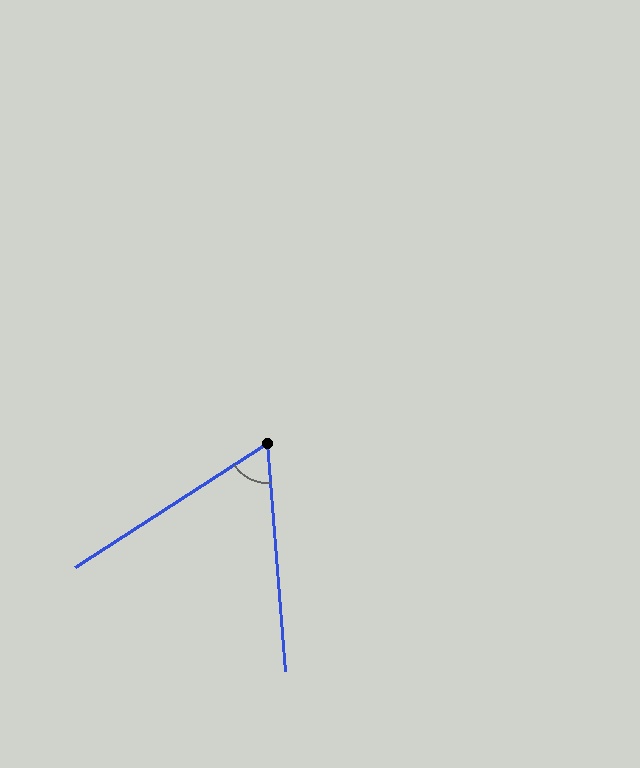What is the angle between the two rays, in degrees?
Approximately 62 degrees.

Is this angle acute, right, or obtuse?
It is acute.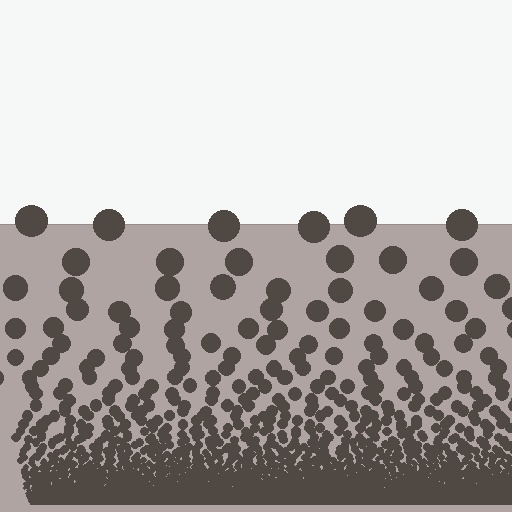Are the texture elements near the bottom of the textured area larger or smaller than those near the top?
Smaller. The gradient is inverted — elements near the bottom are smaller and denser.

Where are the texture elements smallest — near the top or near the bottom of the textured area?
Near the bottom.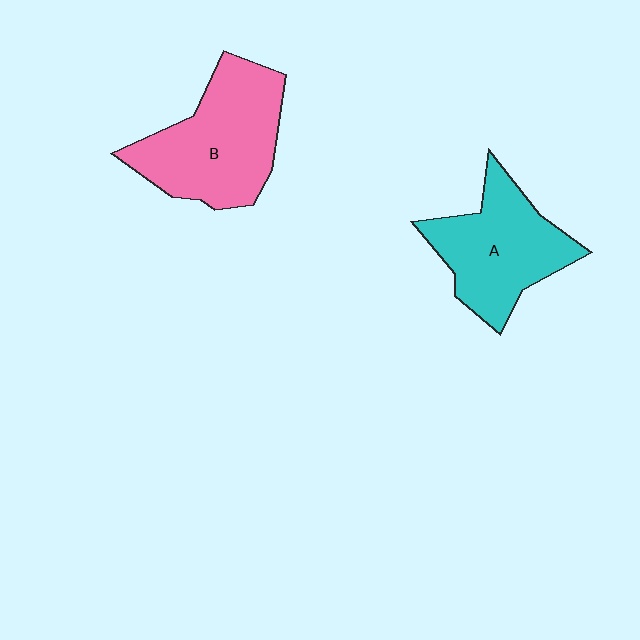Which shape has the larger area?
Shape B (pink).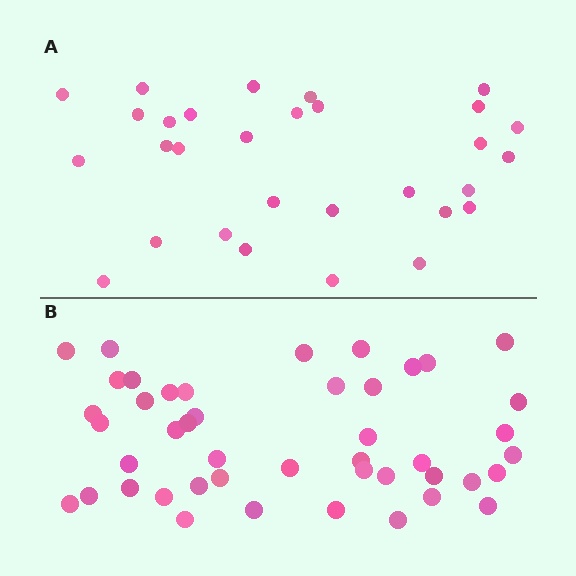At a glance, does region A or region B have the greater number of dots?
Region B (the bottom region) has more dots.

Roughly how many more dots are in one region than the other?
Region B has approximately 15 more dots than region A.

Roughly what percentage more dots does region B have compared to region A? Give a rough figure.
About 50% more.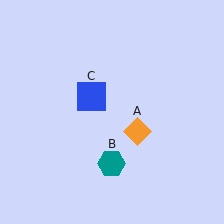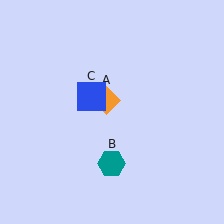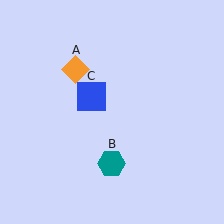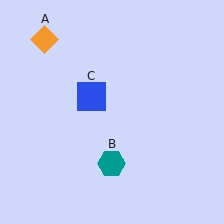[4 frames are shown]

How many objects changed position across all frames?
1 object changed position: orange diamond (object A).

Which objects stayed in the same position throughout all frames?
Teal hexagon (object B) and blue square (object C) remained stationary.